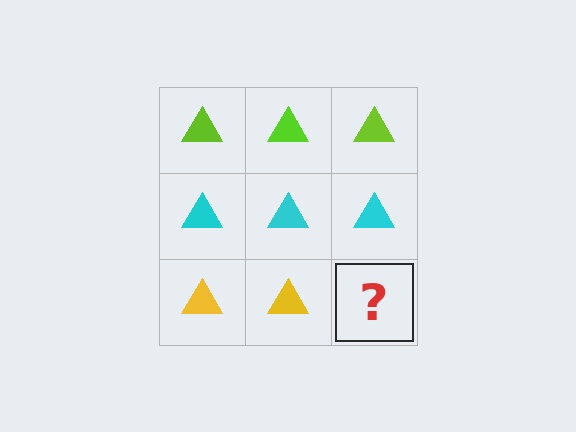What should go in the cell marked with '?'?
The missing cell should contain a yellow triangle.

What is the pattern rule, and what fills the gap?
The rule is that each row has a consistent color. The gap should be filled with a yellow triangle.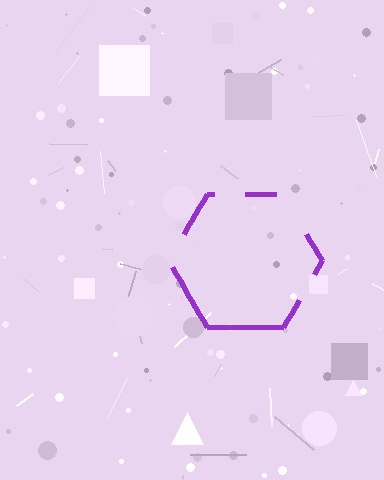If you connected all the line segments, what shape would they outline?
They would outline a hexagon.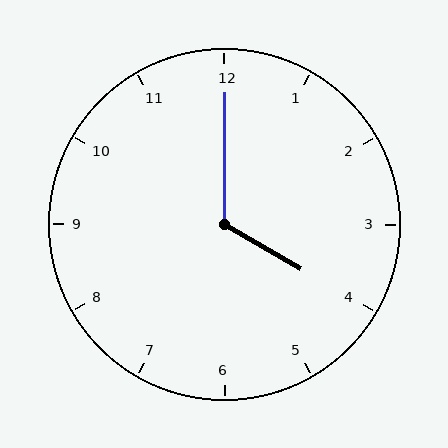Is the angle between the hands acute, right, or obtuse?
It is obtuse.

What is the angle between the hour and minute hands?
Approximately 120 degrees.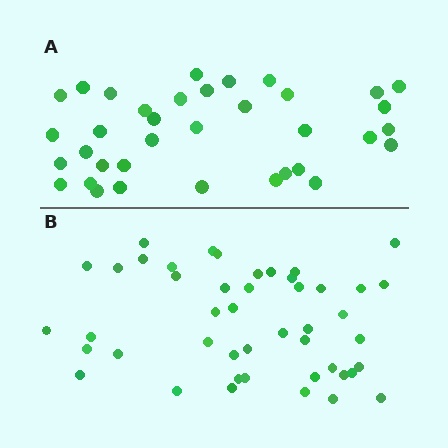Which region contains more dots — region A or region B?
Region B (the bottom region) has more dots.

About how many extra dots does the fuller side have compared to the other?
Region B has roughly 10 or so more dots than region A.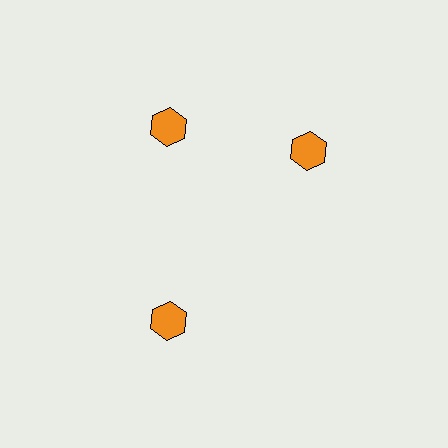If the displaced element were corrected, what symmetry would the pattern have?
It would have 3-fold rotational symmetry — the pattern would map onto itself every 120 degrees.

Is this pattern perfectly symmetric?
No. The 3 orange hexagons are arranged in a ring, but one element near the 3 o'clock position is rotated out of alignment along the ring, breaking the 3-fold rotational symmetry.